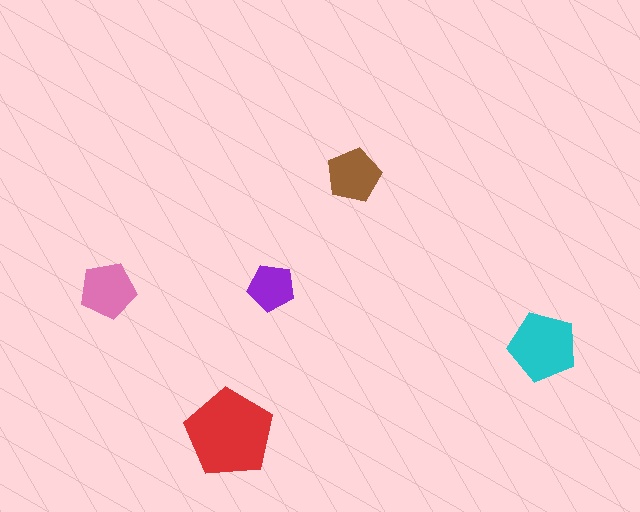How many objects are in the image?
There are 5 objects in the image.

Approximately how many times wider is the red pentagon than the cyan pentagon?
About 1.5 times wider.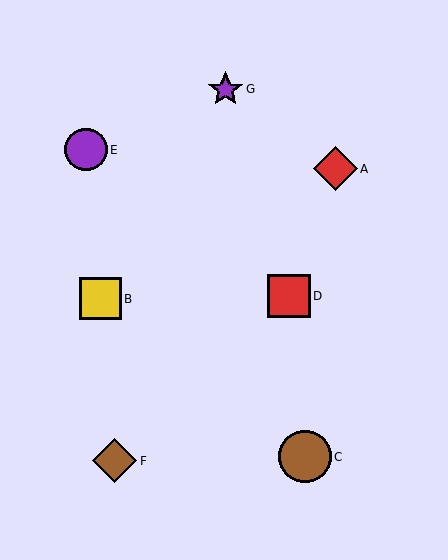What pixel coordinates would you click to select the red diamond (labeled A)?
Click at (335, 169) to select the red diamond A.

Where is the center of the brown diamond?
The center of the brown diamond is at (115, 461).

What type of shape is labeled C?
Shape C is a brown circle.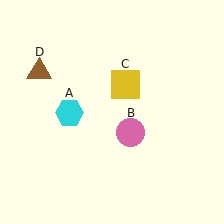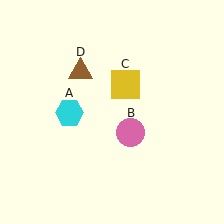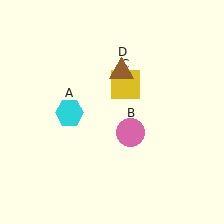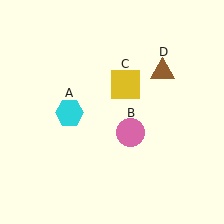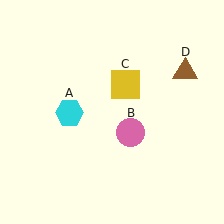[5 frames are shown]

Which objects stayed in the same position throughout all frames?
Cyan hexagon (object A) and pink circle (object B) and yellow square (object C) remained stationary.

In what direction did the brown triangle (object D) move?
The brown triangle (object D) moved right.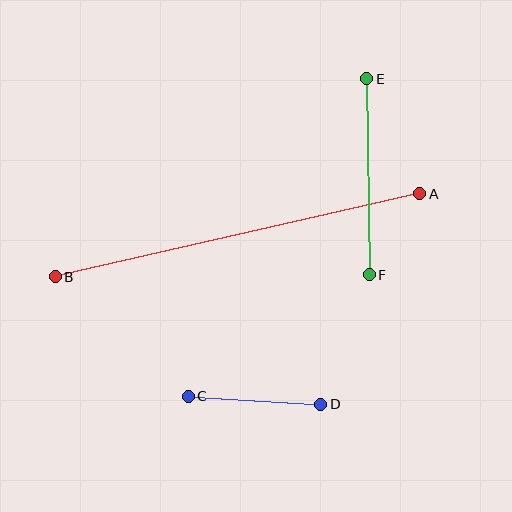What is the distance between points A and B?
The distance is approximately 374 pixels.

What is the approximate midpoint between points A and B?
The midpoint is at approximately (237, 235) pixels.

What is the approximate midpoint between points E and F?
The midpoint is at approximately (368, 177) pixels.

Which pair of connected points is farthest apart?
Points A and B are farthest apart.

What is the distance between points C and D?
The distance is approximately 133 pixels.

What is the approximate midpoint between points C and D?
The midpoint is at approximately (254, 400) pixels.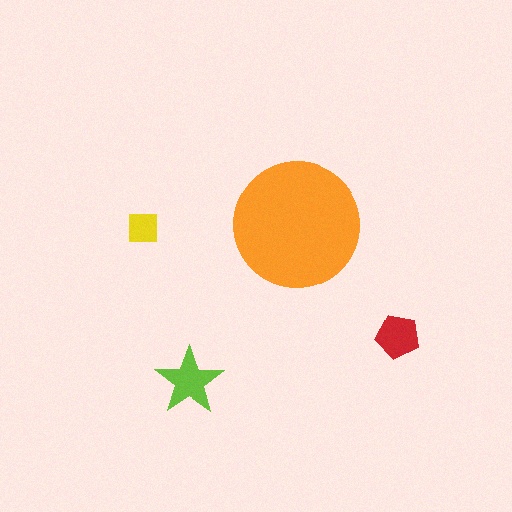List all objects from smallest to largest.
The yellow square, the red pentagon, the lime star, the orange circle.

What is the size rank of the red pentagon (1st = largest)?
3rd.